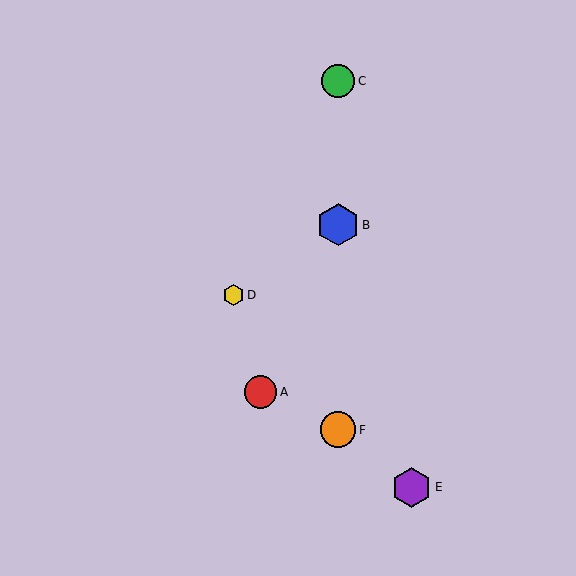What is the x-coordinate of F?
Object F is at x≈338.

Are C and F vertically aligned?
Yes, both are at x≈338.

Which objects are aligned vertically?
Objects B, C, F are aligned vertically.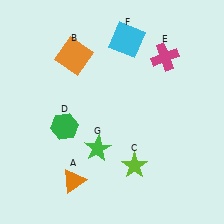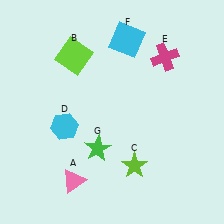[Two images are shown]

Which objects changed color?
A changed from orange to pink. B changed from orange to lime. D changed from green to cyan.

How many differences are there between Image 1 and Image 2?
There are 3 differences between the two images.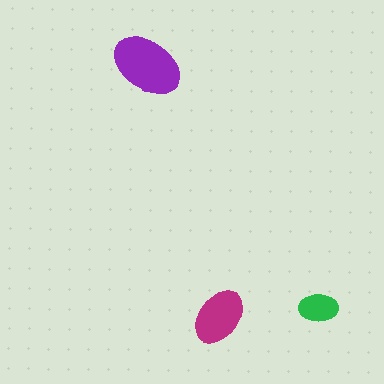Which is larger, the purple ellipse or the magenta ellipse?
The purple one.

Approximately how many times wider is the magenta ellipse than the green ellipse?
About 1.5 times wider.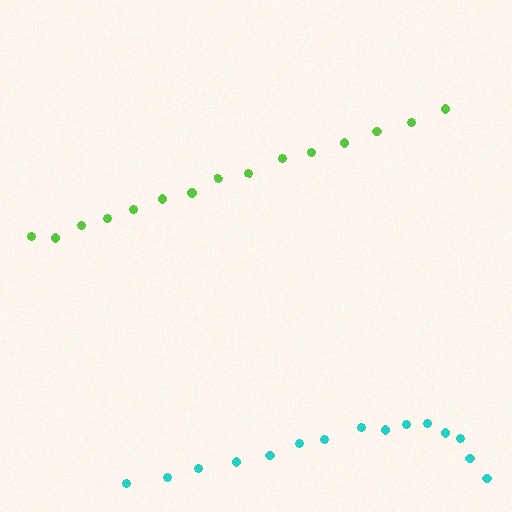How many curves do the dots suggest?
There are 2 distinct paths.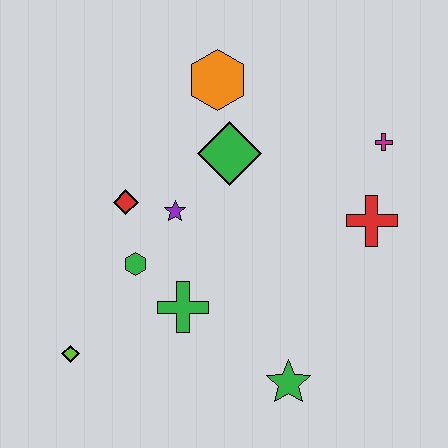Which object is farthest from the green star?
The orange hexagon is farthest from the green star.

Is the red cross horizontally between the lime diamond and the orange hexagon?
No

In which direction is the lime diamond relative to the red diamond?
The lime diamond is below the red diamond.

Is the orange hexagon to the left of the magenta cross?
Yes